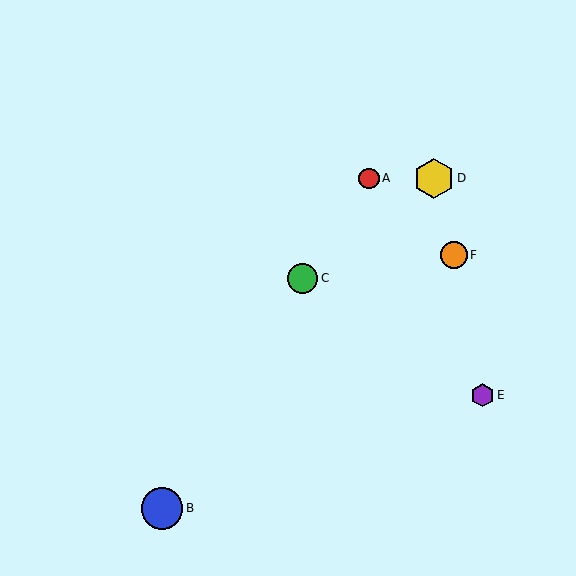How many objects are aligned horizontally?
2 objects (A, D) are aligned horizontally.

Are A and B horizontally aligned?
No, A is at y≈178 and B is at y≈508.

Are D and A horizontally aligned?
Yes, both are at y≈178.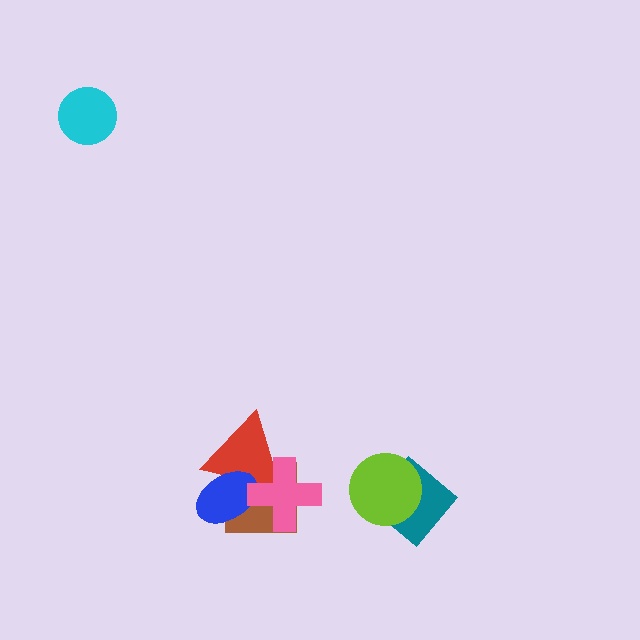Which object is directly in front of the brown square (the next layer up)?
The red triangle is directly in front of the brown square.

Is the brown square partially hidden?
Yes, it is partially covered by another shape.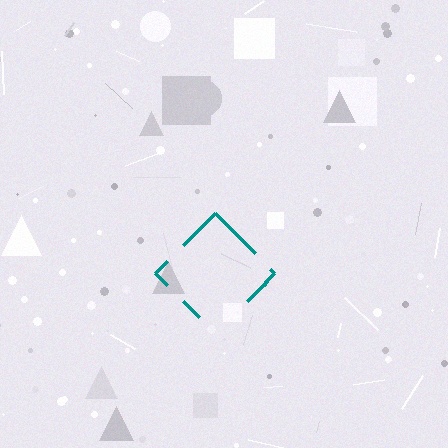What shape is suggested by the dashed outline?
The dashed outline suggests a diamond.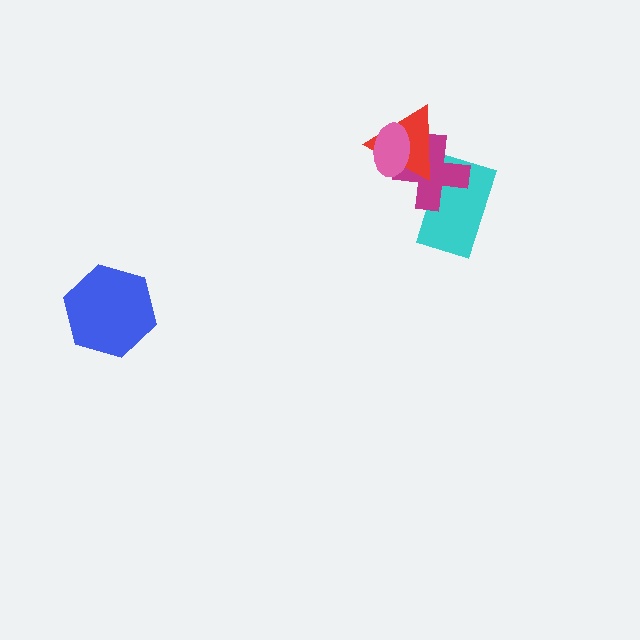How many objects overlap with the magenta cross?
3 objects overlap with the magenta cross.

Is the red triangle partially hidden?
Yes, it is partially covered by another shape.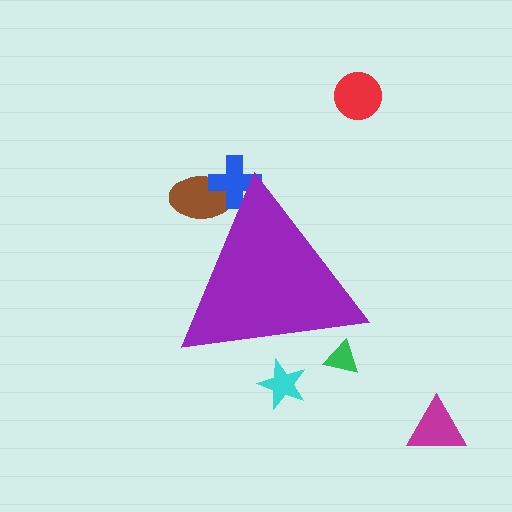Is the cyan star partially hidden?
Yes, the cyan star is partially hidden behind the purple triangle.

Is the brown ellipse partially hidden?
Yes, the brown ellipse is partially hidden behind the purple triangle.